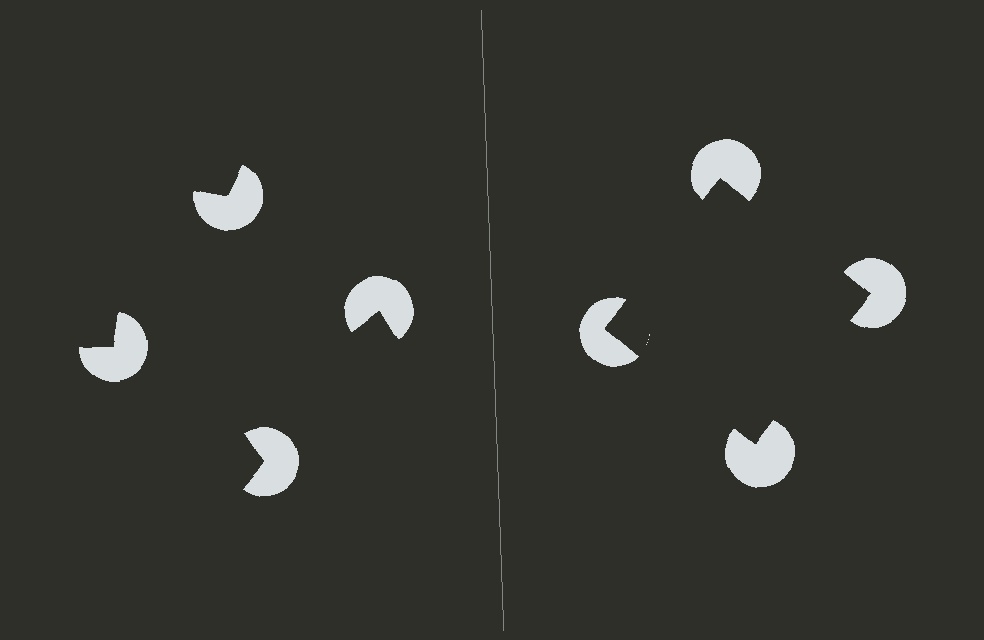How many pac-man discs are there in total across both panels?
8 — 4 on each side.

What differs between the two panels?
The pac-man discs are positioned identically on both sides; only the wedge orientations differ. On the right they align to a square; on the left they are misaligned.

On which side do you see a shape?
An illusory square appears on the right side. On the left side the wedge cuts are rotated, so no coherent shape forms.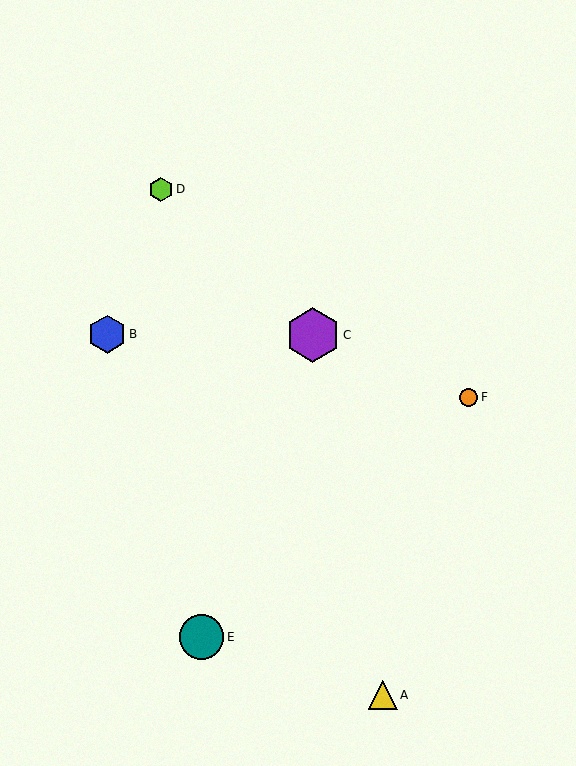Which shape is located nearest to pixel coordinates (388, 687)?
The yellow triangle (labeled A) at (383, 695) is nearest to that location.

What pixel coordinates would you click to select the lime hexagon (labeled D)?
Click at (161, 189) to select the lime hexagon D.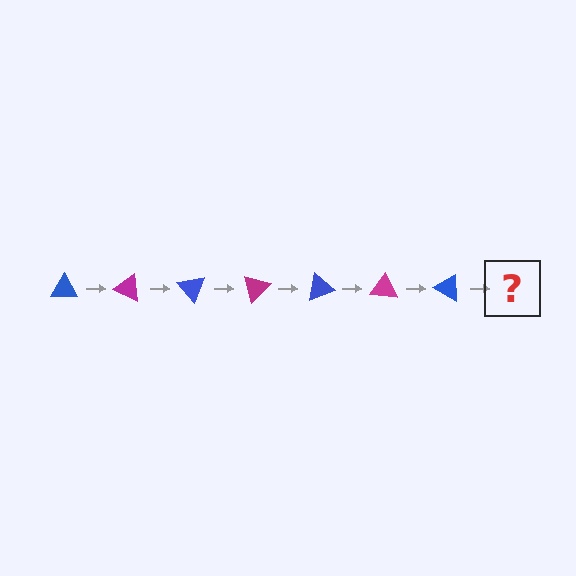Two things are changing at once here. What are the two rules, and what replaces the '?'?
The two rules are that it rotates 25 degrees each step and the color cycles through blue and magenta. The '?' should be a magenta triangle, rotated 175 degrees from the start.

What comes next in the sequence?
The next element should be a magenta triangle, rotated 175 degrees from the start.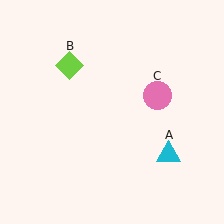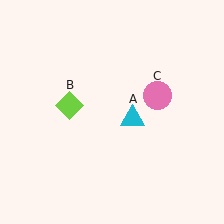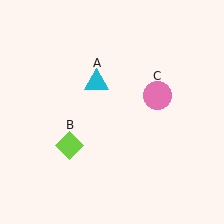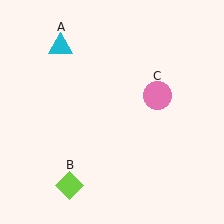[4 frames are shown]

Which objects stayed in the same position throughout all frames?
Pink circle (object C) remained stationary.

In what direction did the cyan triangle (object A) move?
The cyan triangle (object A) moved up and to the left.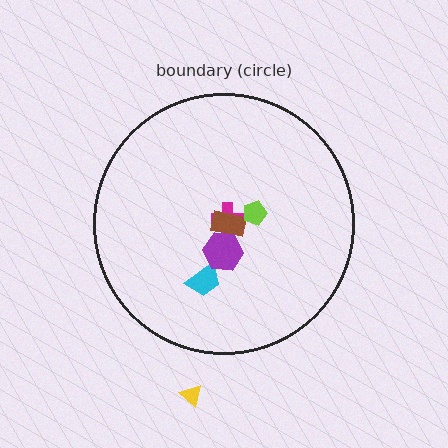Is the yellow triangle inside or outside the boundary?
Outside.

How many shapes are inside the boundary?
5 inside, 1 outside.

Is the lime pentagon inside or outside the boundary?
Inside.